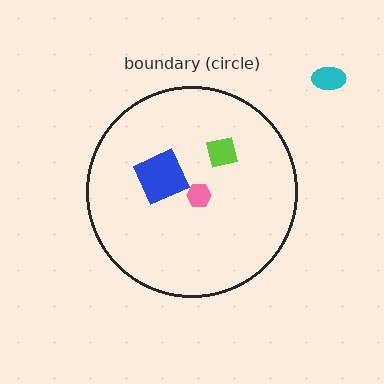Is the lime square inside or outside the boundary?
Inside.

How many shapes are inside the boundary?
3 inside, 1 outside.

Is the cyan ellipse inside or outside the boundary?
Outside.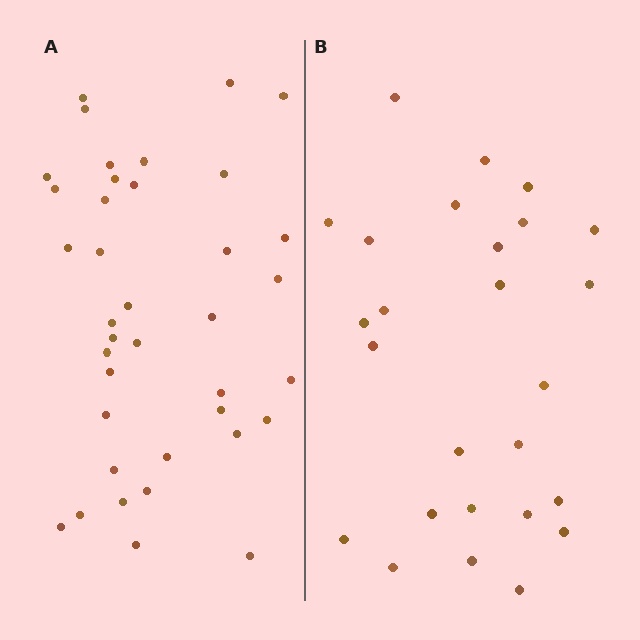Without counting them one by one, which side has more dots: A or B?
Region A (the left region) has more dots.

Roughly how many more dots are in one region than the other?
Region A has roughly 12 or so more dots than region B.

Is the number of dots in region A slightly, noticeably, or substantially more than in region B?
Region A has substantially more. The ratio is roughly 1.5 to 1.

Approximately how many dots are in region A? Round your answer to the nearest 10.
About 40 dots. (The exact count is 38, which rounds to 40.)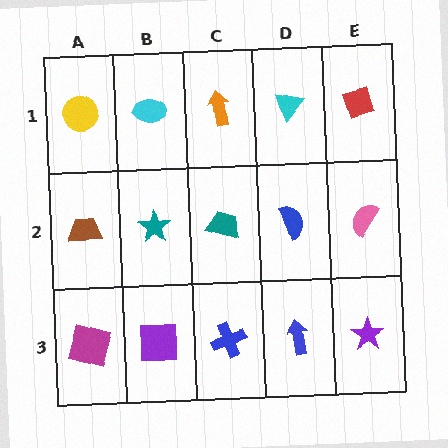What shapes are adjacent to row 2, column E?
A red diamond (row 1, column E), a purple star (row 3, column E), a blue semicircle (row 2, column D).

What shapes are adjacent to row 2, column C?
An orange arrow (row 1, column C), a blue cross (row 3, column C), a teal star (row 2, column B), a blue semicircle (row 2, column D).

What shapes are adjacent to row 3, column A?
A brown trapezoid (row 2, column A), a purple square (row 3, column B).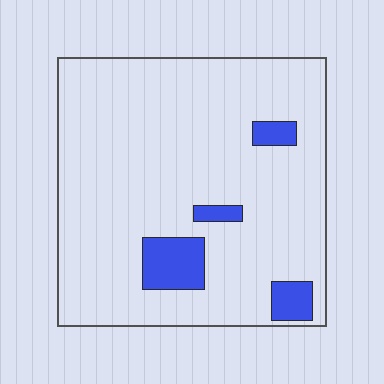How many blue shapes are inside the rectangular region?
4.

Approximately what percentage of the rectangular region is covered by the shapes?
Approximately 10%.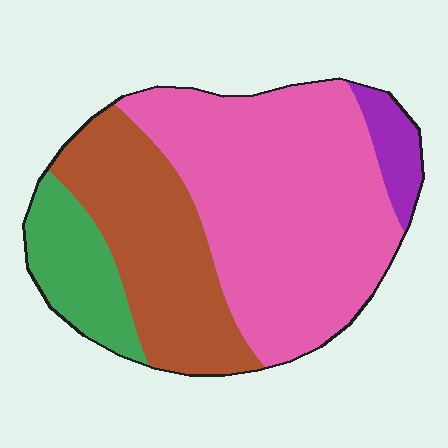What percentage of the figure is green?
Green covers about 15% of the figure.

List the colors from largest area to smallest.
From largest to smallest: pink, brown, green, purple.